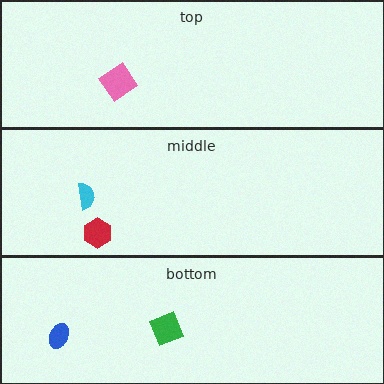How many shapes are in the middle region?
2.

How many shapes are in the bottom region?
2.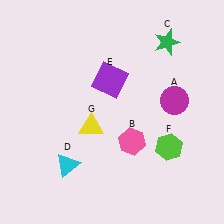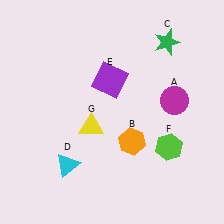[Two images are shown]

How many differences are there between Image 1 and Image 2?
There is 1 difference between the two images.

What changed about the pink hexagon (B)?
In Image 1, B is pink. In Image 2, it changed to orange.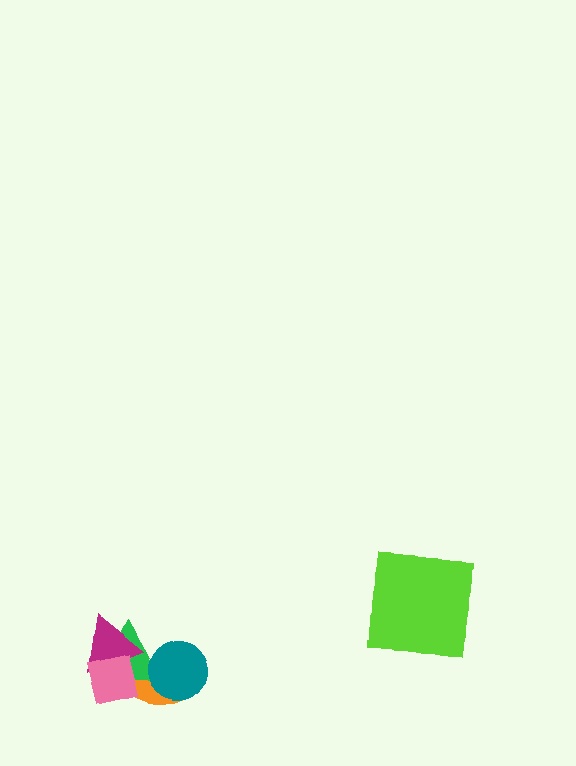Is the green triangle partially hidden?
Yes, it is partially covered by another shape.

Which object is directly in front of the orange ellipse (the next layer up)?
The green triangle is directly in front of the orange ellipse.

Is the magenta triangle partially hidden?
Yes, it is partially covered by another shape.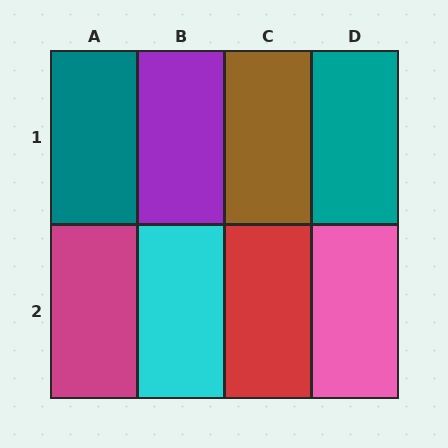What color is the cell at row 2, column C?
Red.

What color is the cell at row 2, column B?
Cyan.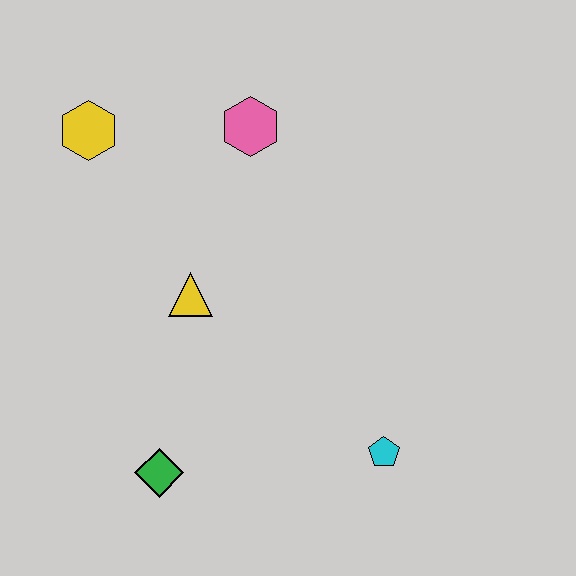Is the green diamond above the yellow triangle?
No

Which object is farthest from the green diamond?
The pink hexagon is farthest from the green diamond.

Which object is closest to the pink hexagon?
The yellow hexagon is closest to the pink hexagon.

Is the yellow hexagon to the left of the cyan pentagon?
Yes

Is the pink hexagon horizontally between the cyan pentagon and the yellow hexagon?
Yes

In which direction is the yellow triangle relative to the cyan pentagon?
The yellow triangle is to the left of the cyan pentagon.